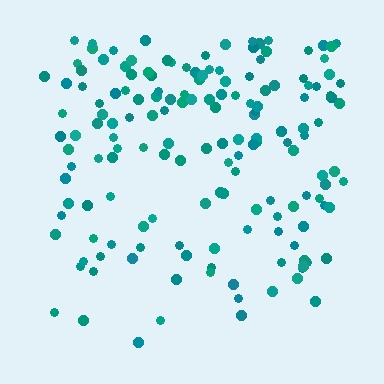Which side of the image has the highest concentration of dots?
The top.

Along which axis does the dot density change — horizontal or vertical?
Vertical.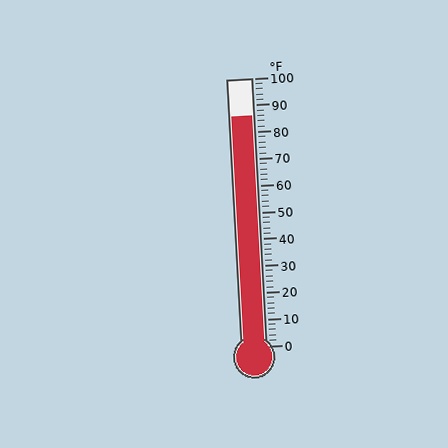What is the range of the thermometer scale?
The thermometer scale ranges from 0°F to 100°F.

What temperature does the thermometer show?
The thermometer shows approximately 86°F.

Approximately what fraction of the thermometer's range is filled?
The thermometer is filled to approximately 85% of its range.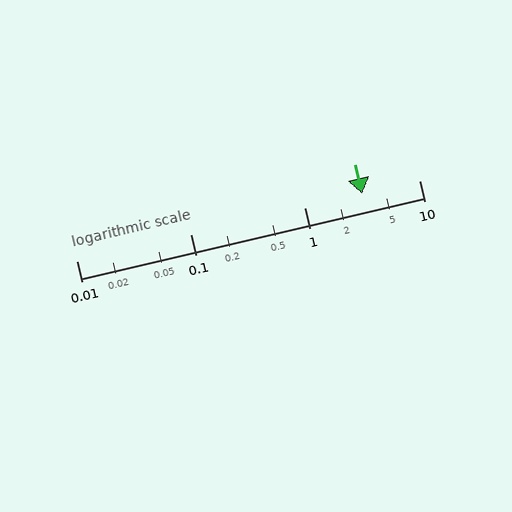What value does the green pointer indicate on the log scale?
The pointer indicates approximately 3.2.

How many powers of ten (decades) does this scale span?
The scale spans 3 decades, from 0.01 to 10.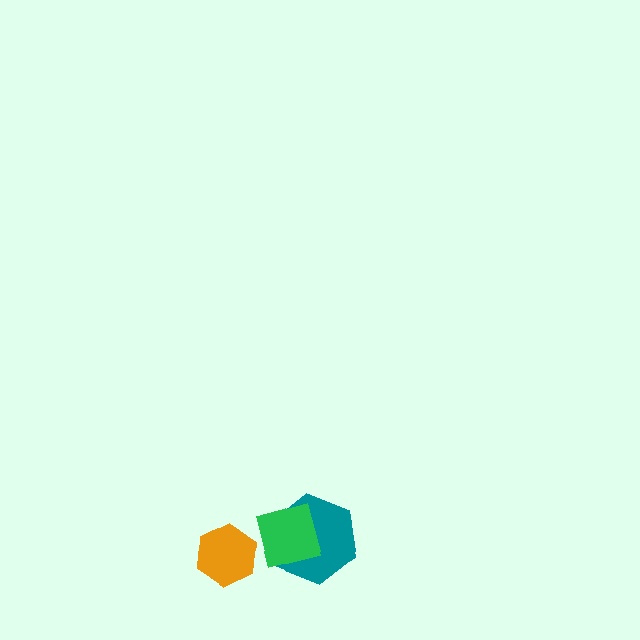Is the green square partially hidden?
No, no other shape covers it.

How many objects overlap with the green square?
1 object overlaps with the green square.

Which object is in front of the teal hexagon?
The green square is in front of the teal hexagon.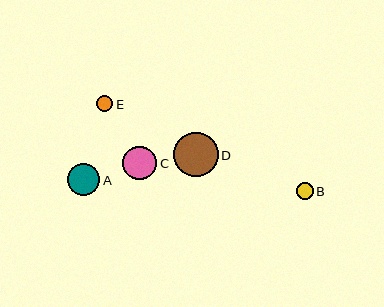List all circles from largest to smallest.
From largest to smallest: D, C, A, B, E.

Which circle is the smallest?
Circle E is the smallest with a size of approximately 16 pixels.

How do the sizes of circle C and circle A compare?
Circle C and circle A are approximately the same size.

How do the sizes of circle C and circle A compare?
Circle C and circle A are approximately the same size.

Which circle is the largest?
Circle D is the largest with a size of approximately 44 pixels.